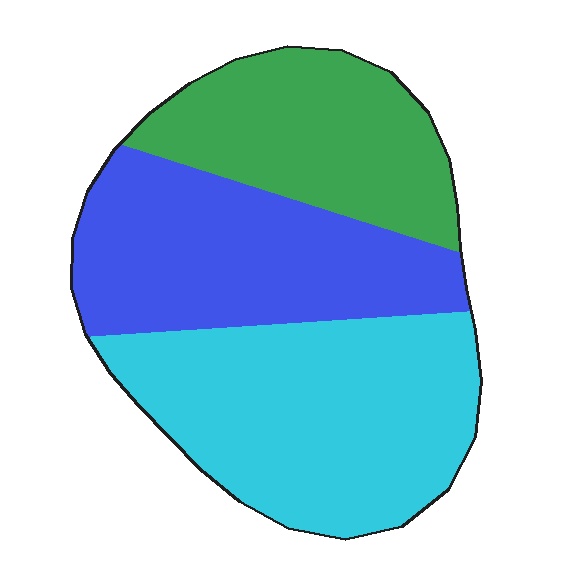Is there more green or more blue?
Blue.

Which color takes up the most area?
Cyan, at roughly 40%.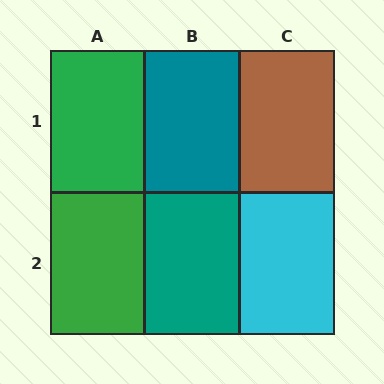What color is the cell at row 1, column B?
Teal.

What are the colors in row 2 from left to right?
Green, teal, cyan.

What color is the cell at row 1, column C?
Brown.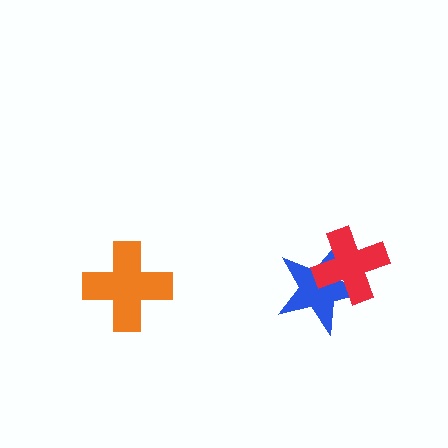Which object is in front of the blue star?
The red cross is in front of the blue star.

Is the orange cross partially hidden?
No, no other shape covers it.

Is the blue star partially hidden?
Yes, it is partially covered by another shape.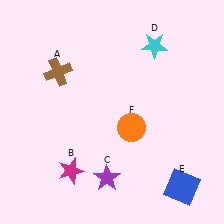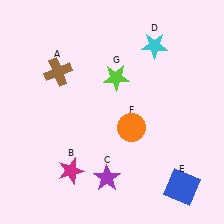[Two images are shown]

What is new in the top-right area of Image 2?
A lime star (G) was added in the top-right area of Image 2.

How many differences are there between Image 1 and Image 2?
There is 1 difference between the two images.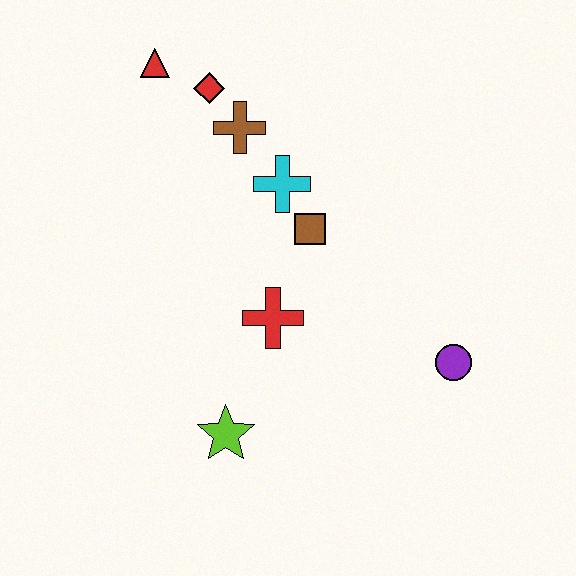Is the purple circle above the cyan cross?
No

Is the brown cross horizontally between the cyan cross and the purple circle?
No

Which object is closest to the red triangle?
The red diamond is closest to the red triangle.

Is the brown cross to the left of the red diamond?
No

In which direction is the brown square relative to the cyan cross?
The brown square is below the cyan cross.